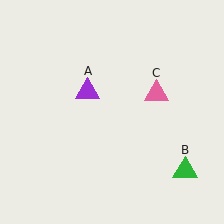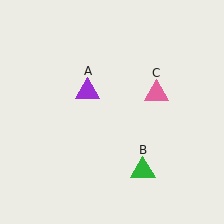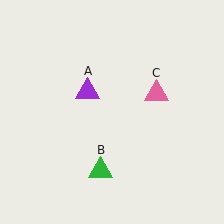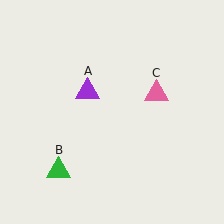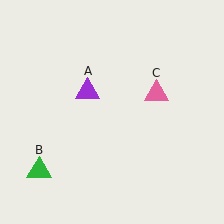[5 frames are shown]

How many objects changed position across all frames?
1 object changed position: green triangle (object B).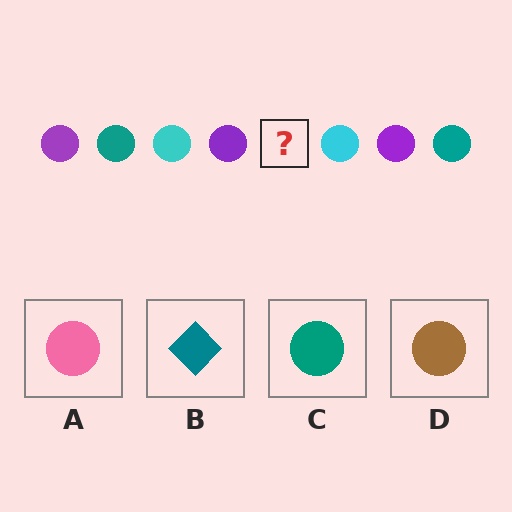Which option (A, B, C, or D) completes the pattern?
C.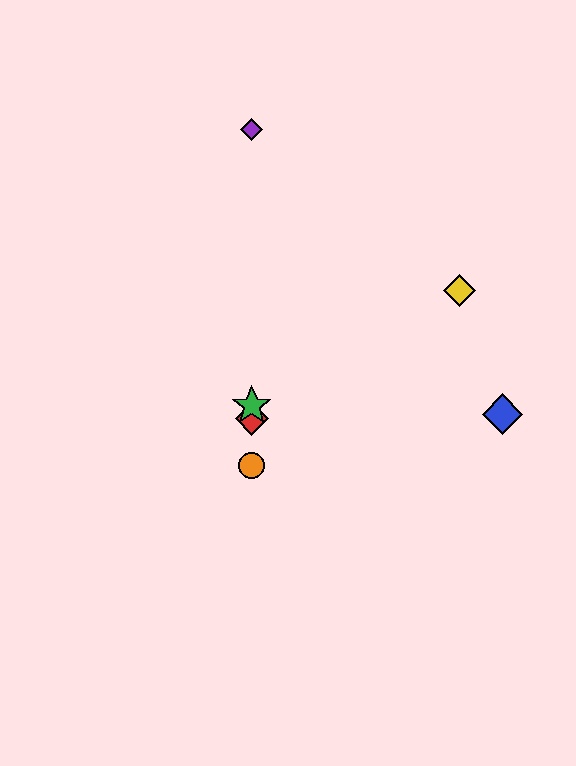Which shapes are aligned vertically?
The red diamond, the green star, the purple diamond, the orange circle are aligned vertically.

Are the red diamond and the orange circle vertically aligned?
Yes, both are at x≈252.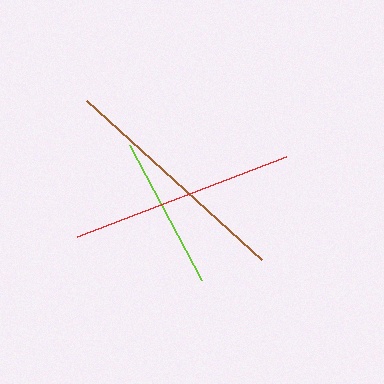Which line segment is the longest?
The brown line is the longest at approximately 237 pixels.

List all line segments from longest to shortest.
From longest to shortest: brown, red, lime.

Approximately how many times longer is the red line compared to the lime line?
The red line is approximately 1.5 times the length of the lime line.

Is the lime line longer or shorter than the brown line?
The brown line is longer than the lime line.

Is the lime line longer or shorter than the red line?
The red line is longer than the lime line.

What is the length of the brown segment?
The brown segment is approximately 237 pixels long.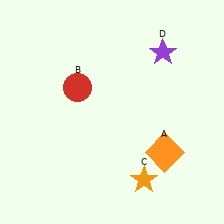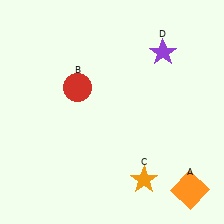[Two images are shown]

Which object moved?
The orange square (A) moved down.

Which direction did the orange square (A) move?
The orange square (A) moved down.